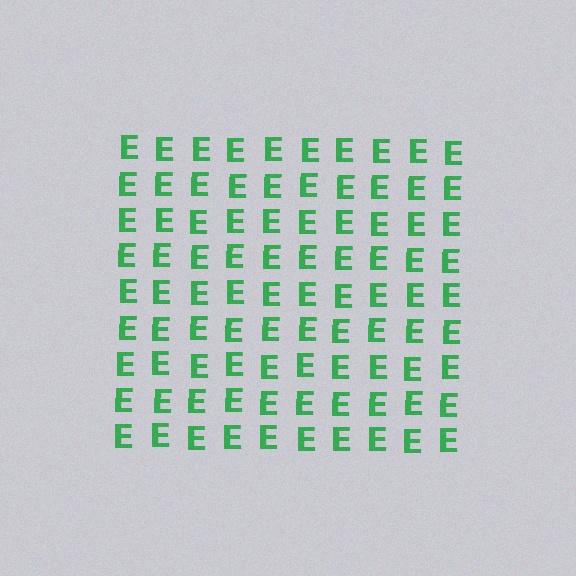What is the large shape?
The large shape is a square.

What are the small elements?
The small elements are letter E's.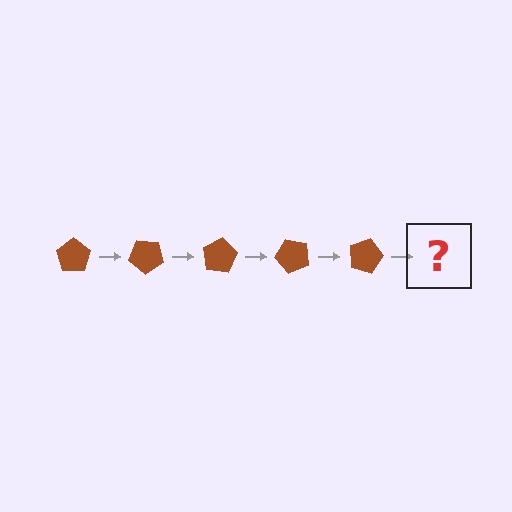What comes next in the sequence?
The next element should be a brown pentagon rotated 200 degrees.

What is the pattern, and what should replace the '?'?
The pattern is that the pentagon rotates 40 degrees each step. The '?' should be a brown pentagon rotated 200 degrees.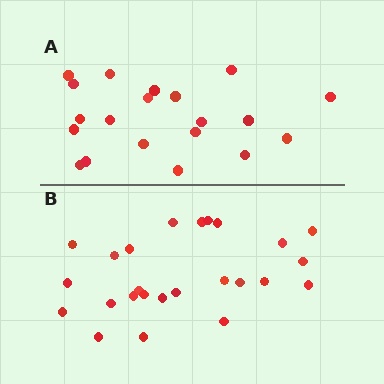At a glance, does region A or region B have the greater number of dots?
Region B (the bottom region) has more dots.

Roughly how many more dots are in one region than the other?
Region B has about 5 more dots than region A.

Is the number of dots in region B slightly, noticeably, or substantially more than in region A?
Region B has noticeably more, but not dramatically so. The ratio is roughly 1.2 to 1.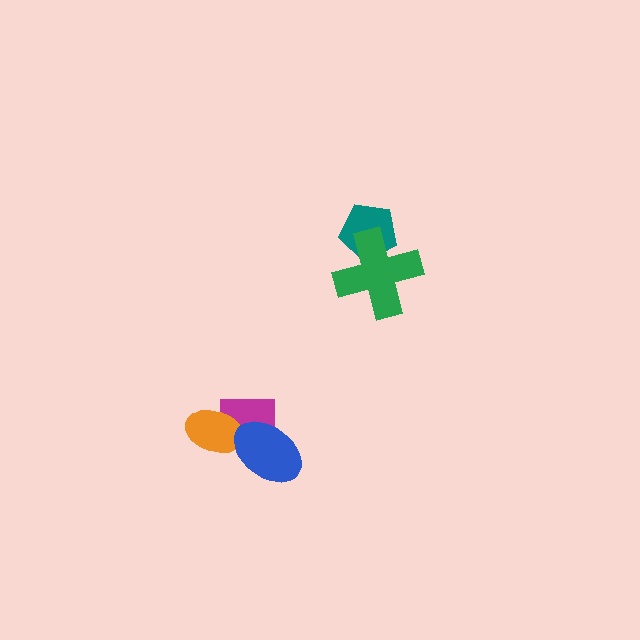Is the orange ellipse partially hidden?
Yes, it is partially covered by another shape.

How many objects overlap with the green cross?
1 object overlaps with the green cross.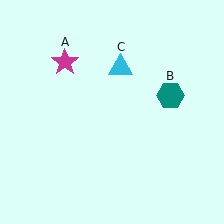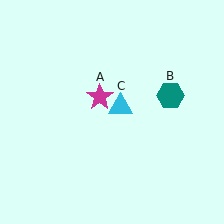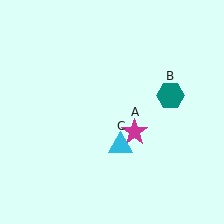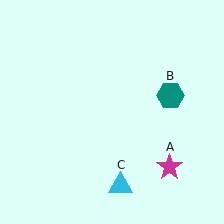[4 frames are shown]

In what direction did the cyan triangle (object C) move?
The cyan triangle (object C) moved down.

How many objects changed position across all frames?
2 objects changed position: magenta star (object A), cyan triangle (object C).